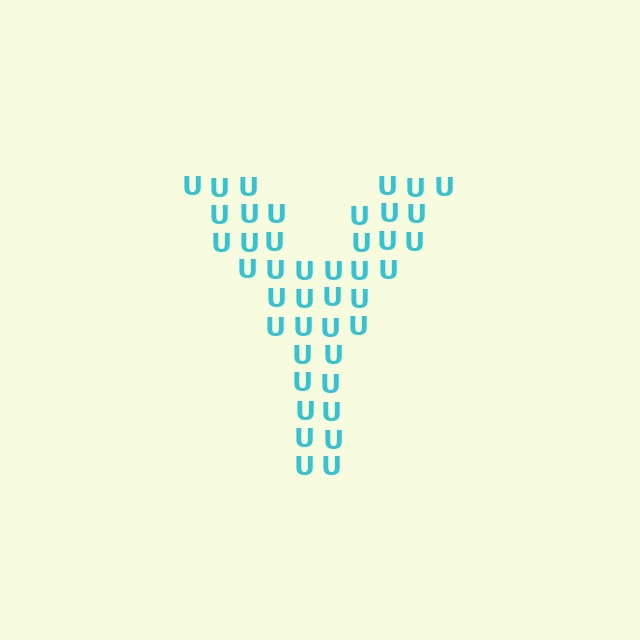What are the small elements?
The small elements are letter U's.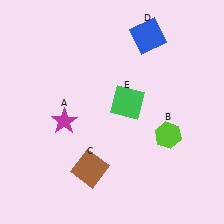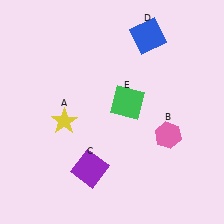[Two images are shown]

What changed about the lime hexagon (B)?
In Image 1, B is lime. In Image 2, it changed to pink.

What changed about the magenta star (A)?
In Image 1, A is magenta. In Image 2, it changed to yellow.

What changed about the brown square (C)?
In Image 1, C is brown. In Image 2, it changed to purple.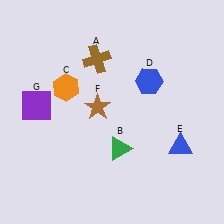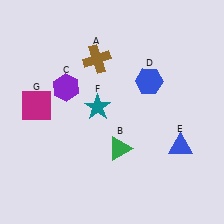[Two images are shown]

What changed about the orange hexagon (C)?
In Image 1, C is orange. In Image 2, it changed to purple.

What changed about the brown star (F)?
In Image 1, F is brown. In Image 2, it changed to teal.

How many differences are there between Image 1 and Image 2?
There are 3 differences between the two images.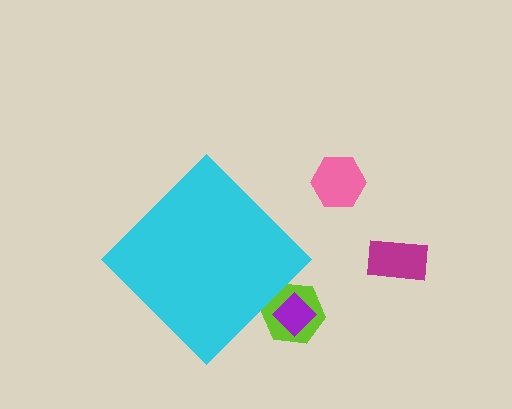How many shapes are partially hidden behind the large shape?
2 shapes are partially hidden.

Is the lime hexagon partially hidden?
Yes, the lime hexagon is partially hidden behind the cyan diamond.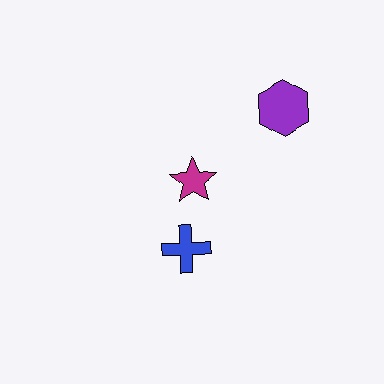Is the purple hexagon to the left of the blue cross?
No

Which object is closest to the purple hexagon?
The magenta star is closest to the purple hexagon.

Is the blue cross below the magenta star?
Yes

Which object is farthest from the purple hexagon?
The blue cross is farthest from the purple hexagon.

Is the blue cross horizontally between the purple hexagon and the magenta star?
No